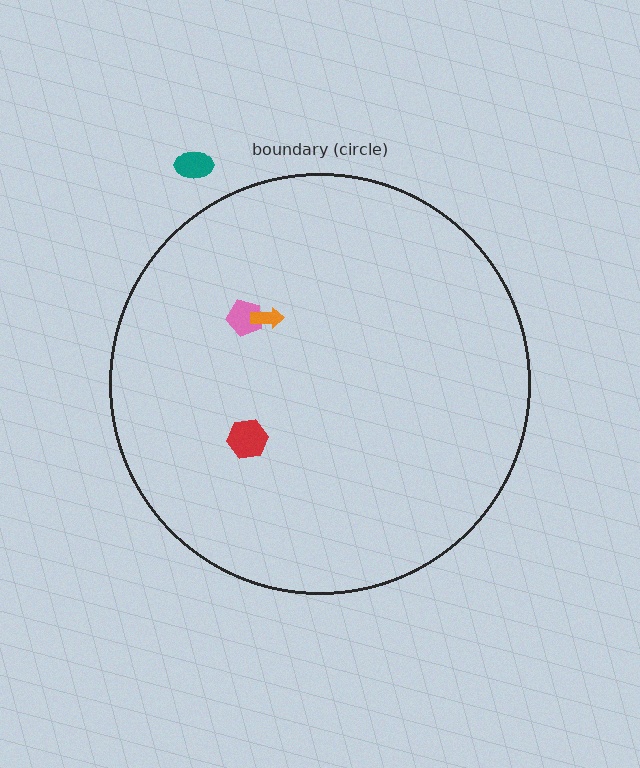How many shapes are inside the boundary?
3 inside, 1 outside.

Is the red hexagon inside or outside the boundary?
Inside.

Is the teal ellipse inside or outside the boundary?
Outside.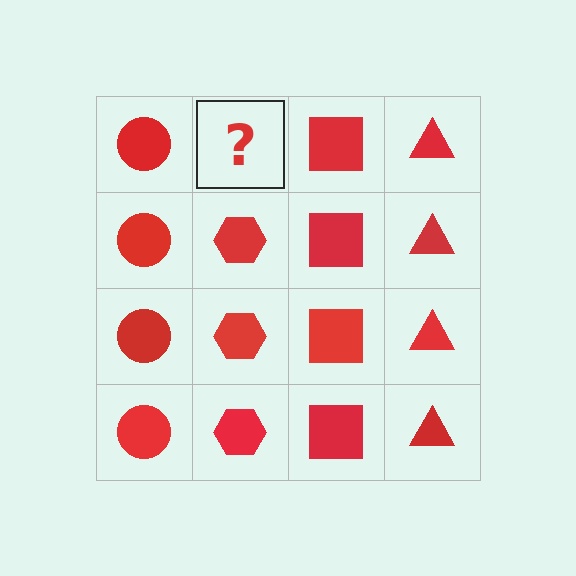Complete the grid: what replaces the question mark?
The question mark should be replaced with a red hexagon.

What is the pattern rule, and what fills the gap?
The rule is that each column has a consistent shape. The gap should be filled with a red hexagon.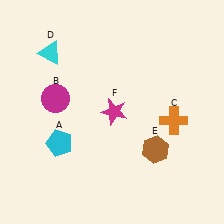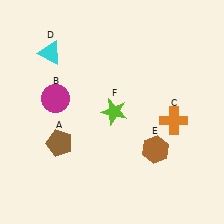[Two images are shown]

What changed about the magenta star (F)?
In Image 1, F is magenta. In Image 2, it changed to lime.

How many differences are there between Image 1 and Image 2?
There are 2 differences between the two images.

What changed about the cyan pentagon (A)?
In Image 1, A is cyan. In Image 2, it changed to brown.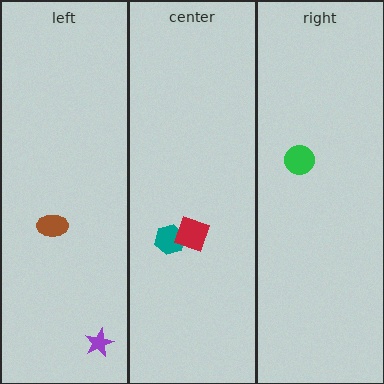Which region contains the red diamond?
The center region.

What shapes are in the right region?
The green circle.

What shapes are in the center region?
The teal hexagon, the red diamond.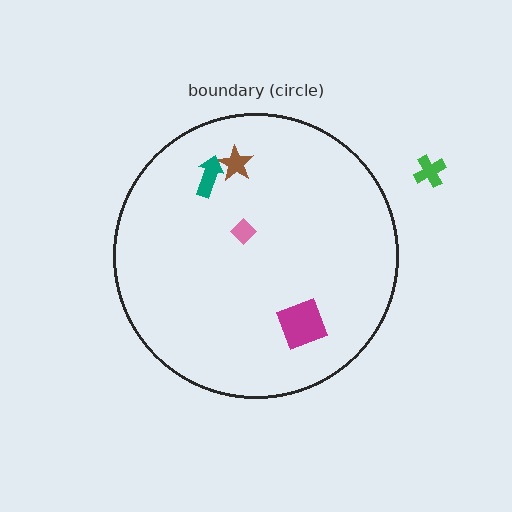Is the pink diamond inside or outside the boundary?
Inside.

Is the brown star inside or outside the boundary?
Inside.